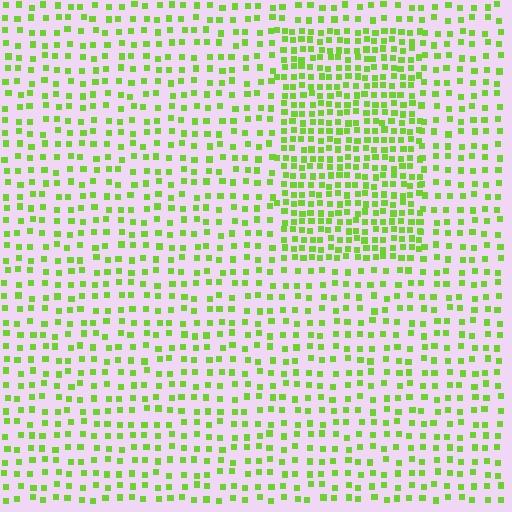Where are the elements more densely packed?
The elements are more densely packed inside the rectangle boundary.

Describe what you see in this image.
The image contains small lime elements arranged at two different densities. A rectangle-shaped region is visible where the elements are more densely packed than the surrounding area.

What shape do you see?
I see a rectangle.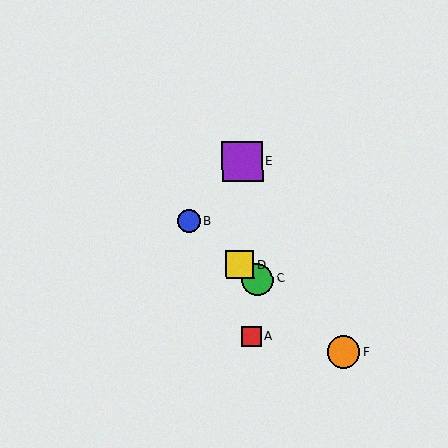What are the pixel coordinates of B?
Object B is at (189, 222).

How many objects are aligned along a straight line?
4 objects (B, C, D, F) are aligned along a straight line.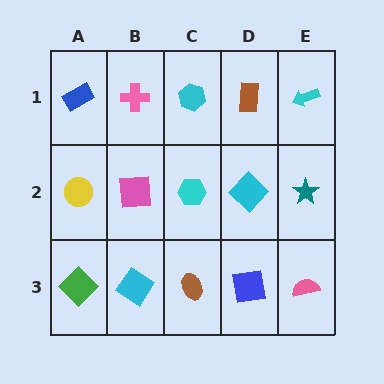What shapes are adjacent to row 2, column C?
A cyan hexagon (row 1, column C), a brown ellipse (row 3, column C), a pink square (row 2, column B), a cyan diamond (row 2, column D).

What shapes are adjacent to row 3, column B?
A pink square (row 2, column B), a green diamond (row 3, column A), a brown ellipse (row 3, column C).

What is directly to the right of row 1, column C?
A brown rectangle.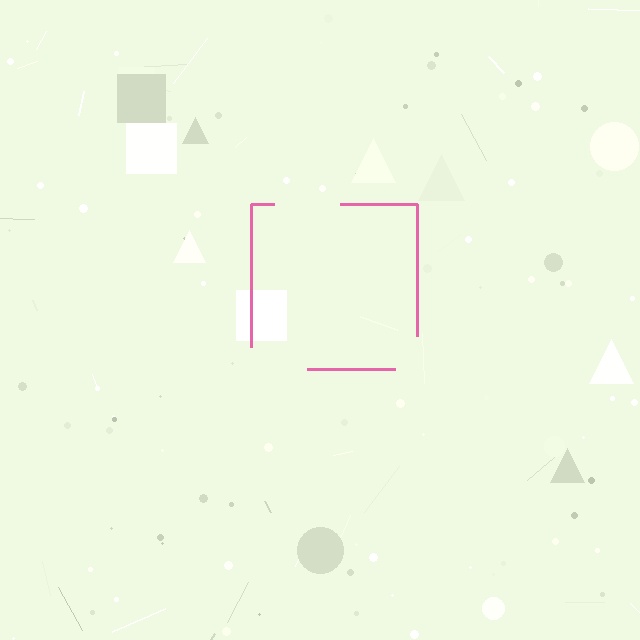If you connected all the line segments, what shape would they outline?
They would outline a square.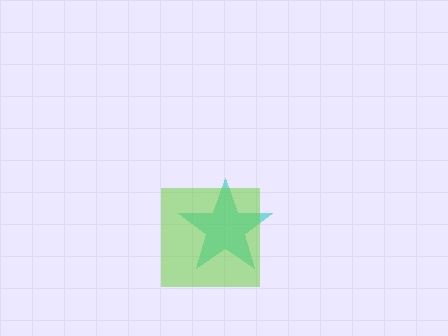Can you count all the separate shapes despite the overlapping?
Yes, there are 2 separate shapes.